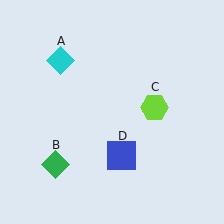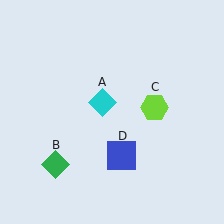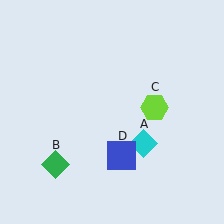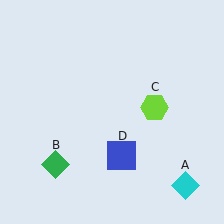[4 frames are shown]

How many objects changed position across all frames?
1 object changed position: cyan diamond (object A).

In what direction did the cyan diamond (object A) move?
The cyan diamond (object A) moved down and to the right.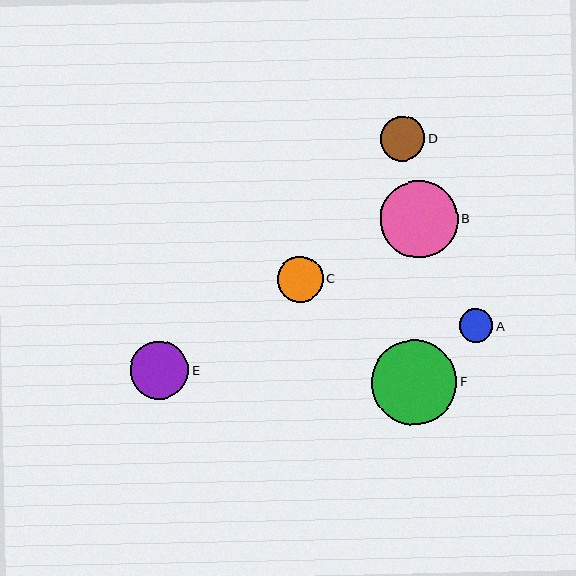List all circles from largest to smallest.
From largest to smallest: F, B, E, C, D, A.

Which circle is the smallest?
Circle A is the smallest with a size of approximately 34 pixels.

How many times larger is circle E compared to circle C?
Circle E is approximately 1.3 times the size of circle C.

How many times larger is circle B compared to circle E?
Circle B is approximately 1.3 times the size of circle E.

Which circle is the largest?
Circle F is the largest with a size of approximately 85 pixels.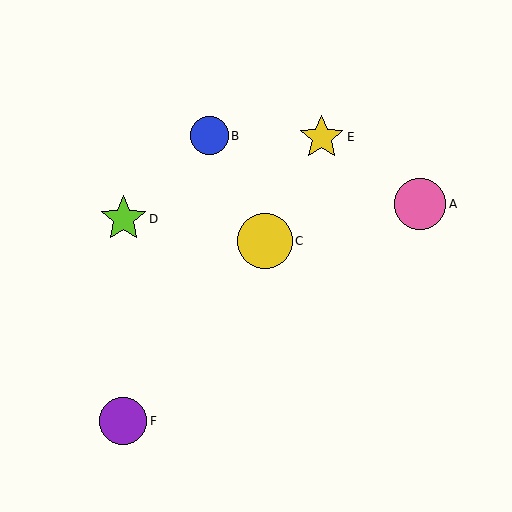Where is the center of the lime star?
The center of the lime star is at (124, 219).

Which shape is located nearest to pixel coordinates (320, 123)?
The yellow star (labeled E) at (322, 137) is nearest to that location.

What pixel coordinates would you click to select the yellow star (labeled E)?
Click at (322, 137) to select the yellow star E.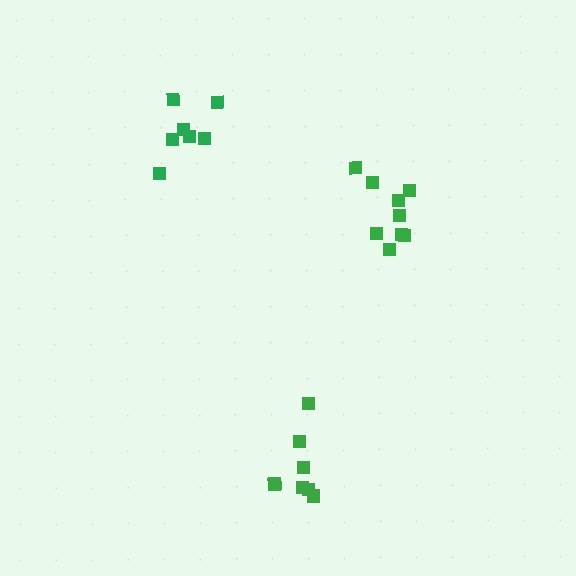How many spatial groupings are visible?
There are 3 spatial groupings.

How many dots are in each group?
Group 1: 9 dots, Group 2: 7 dots, Group 3: 9 dots (25 total).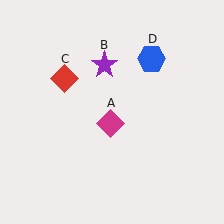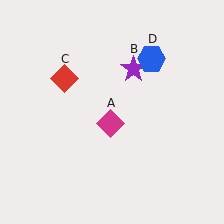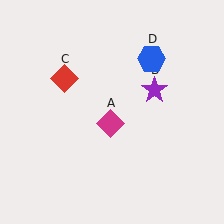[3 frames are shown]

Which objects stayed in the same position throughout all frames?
Magenta diamond (object A) and red diamond (object C) and blue hexagon (object D) remained stationary.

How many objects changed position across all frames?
1 object changed position: purple star (object B).